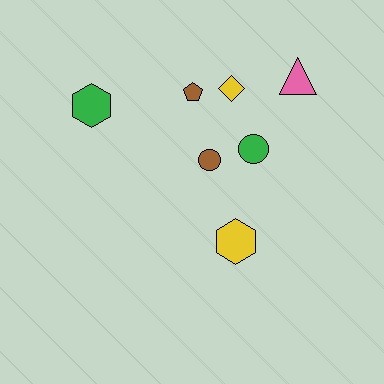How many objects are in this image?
There are 7 objects.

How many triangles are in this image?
There is 1 triangle.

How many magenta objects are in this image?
There are no magenta objects.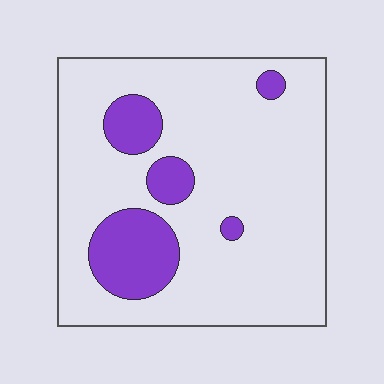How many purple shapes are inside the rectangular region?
5.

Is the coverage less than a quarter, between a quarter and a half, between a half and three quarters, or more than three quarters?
Less than a quarter.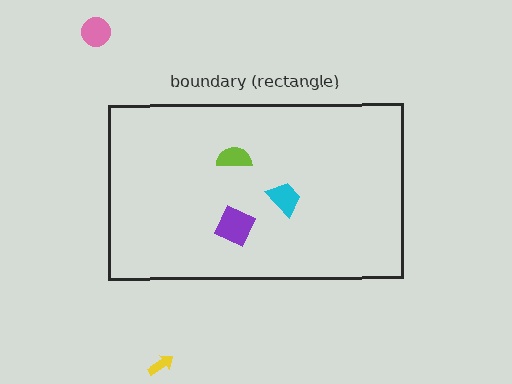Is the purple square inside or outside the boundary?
Inside.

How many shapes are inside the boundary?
3 inside, 2 outside.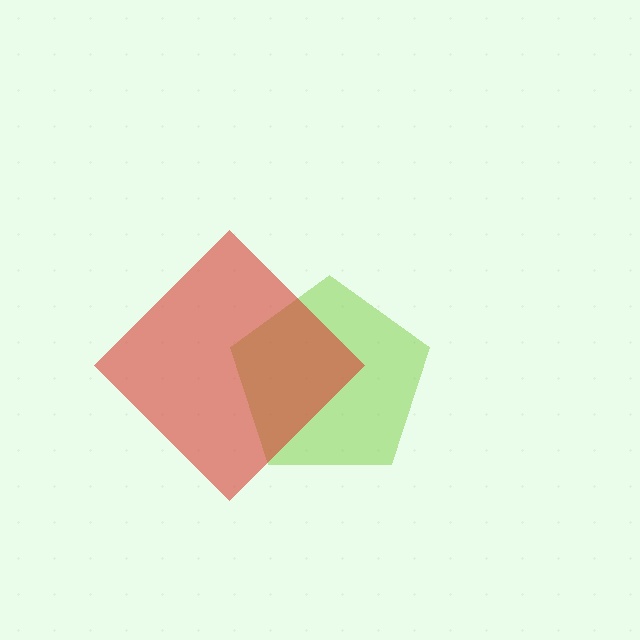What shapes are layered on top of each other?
The layered shapes are: a lime pentagon, a red diamond.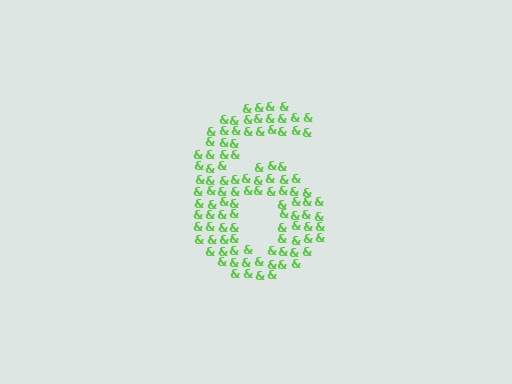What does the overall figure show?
The overall figure shows the digit 6.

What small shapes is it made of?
It is made of small ampersands.